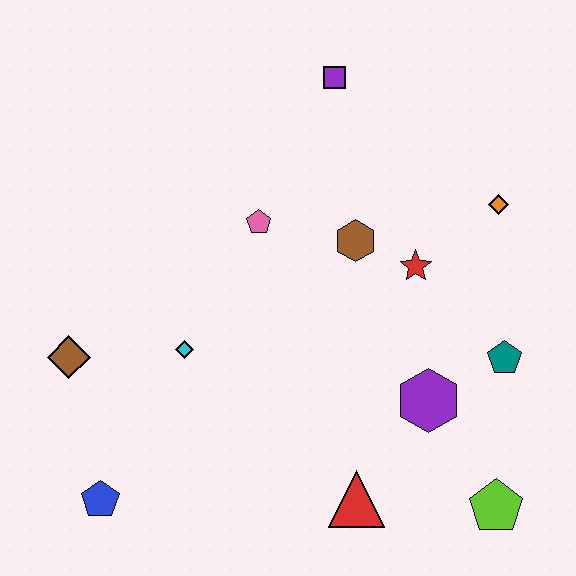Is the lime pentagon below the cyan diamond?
Yes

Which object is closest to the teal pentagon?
The purple hexagon is closest to the teal pentagon.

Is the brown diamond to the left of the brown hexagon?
Yes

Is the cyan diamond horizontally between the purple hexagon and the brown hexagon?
No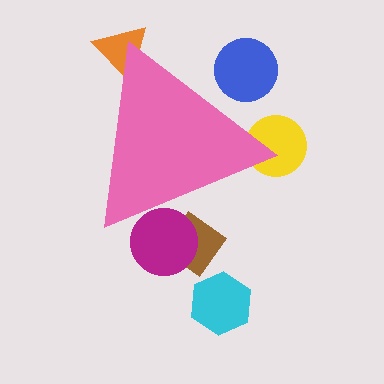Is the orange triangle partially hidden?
Yes, the orange triangle is partially hidden behind the pink triangle.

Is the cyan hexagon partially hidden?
No, the cyan hexagon is fully visible.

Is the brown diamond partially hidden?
Yes, the brown diamond is partially hidden behind the pink triangle.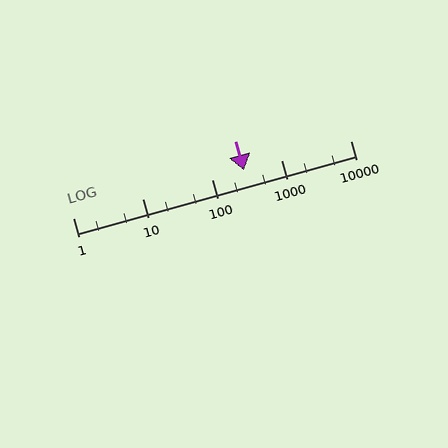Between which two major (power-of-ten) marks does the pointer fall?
The pointer is between 100 and 1000.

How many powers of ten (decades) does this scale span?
The scale spans 4 decades, from 1 to 10000.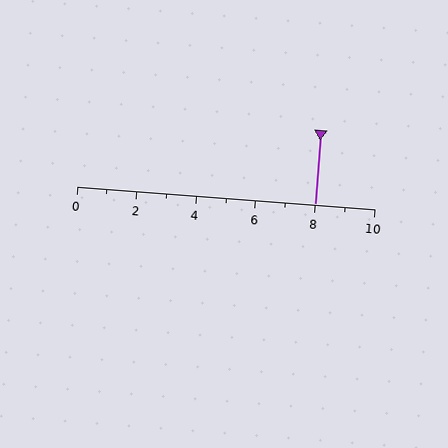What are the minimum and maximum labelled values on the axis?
The axis runs from 0 to 10.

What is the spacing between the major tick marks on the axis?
The major ticks are spaced 2 apart.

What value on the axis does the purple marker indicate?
The marker indicates approximately 8.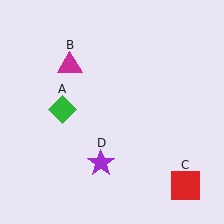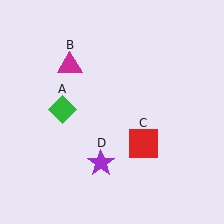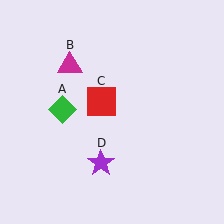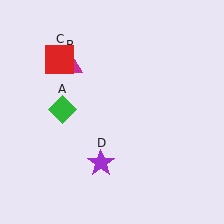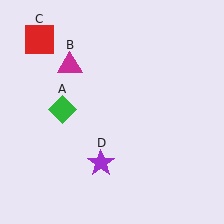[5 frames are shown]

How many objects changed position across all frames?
1 object changed position: red square (object C).